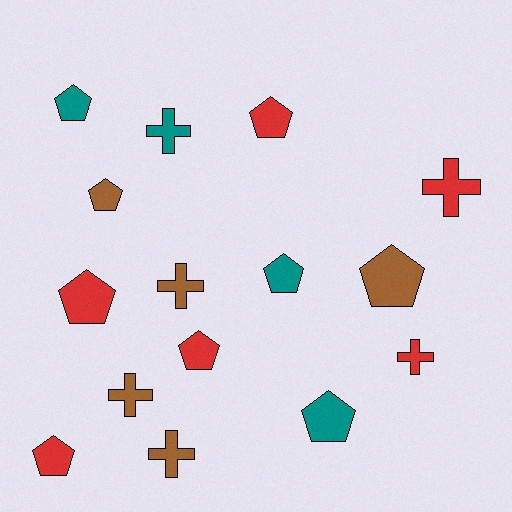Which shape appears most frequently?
Pentagon, with 9 objects.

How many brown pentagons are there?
There are 2 brown pentagons.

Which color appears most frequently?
Red, with 6 objects.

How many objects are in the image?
There are 15 objects.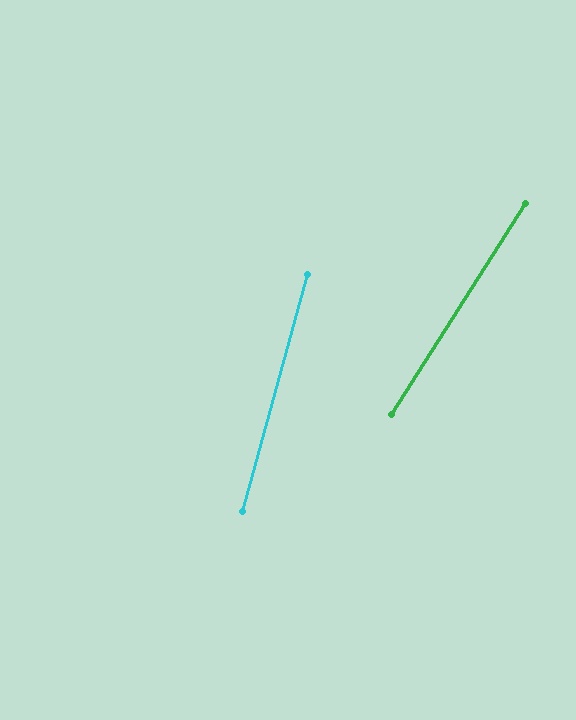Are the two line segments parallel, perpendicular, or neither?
Neither parallel nor perpendicular — they differ by about 17°.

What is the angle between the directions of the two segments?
Approximately 17 degrees.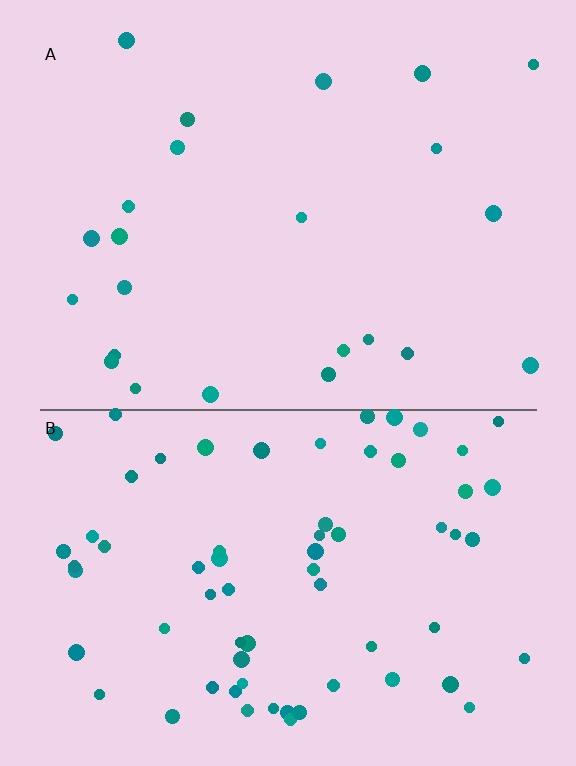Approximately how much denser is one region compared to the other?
Approximately 2.9× — region B over region A.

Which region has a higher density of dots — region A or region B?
B (the bottom).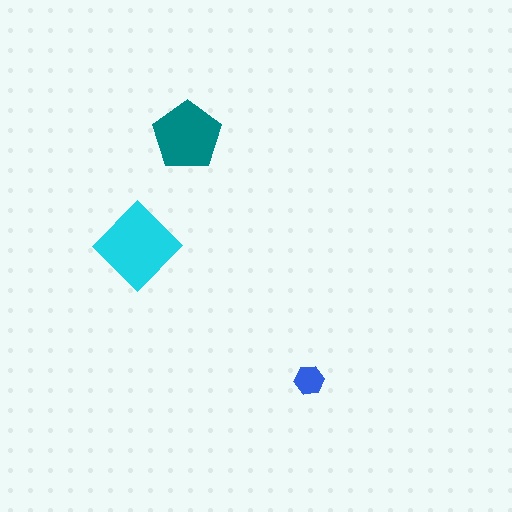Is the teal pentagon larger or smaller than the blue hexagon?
Larger.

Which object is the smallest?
The blue hexagon.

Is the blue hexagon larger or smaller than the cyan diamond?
Smaller.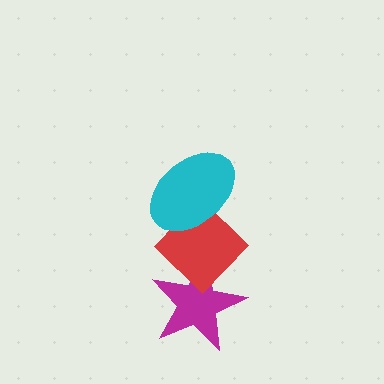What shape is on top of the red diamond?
The cyan ellipse is on top of the red diamond.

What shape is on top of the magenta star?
The red diamond is on top of the magenta star.